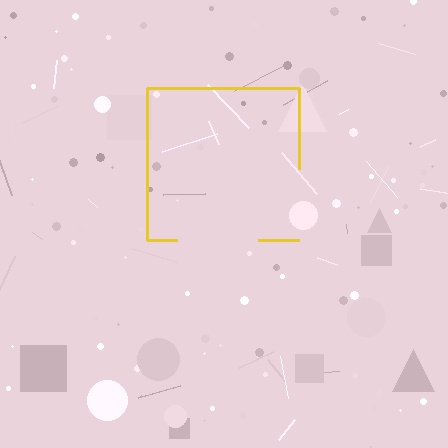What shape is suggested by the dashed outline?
The dashed outline suggests a square.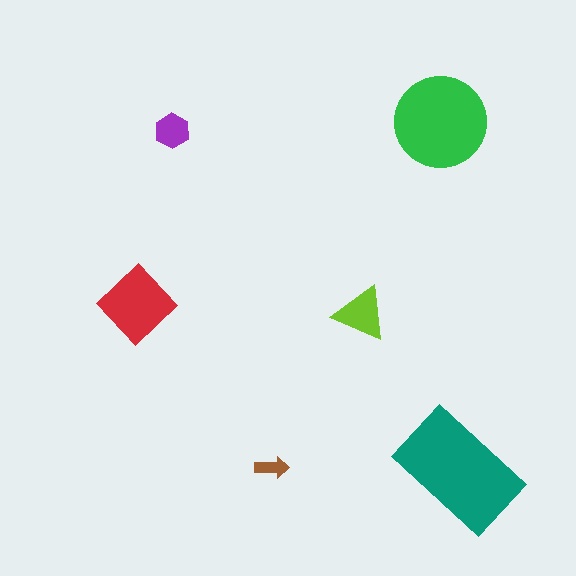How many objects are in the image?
There are 6 objects in the image.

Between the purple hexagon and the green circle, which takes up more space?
The green circle.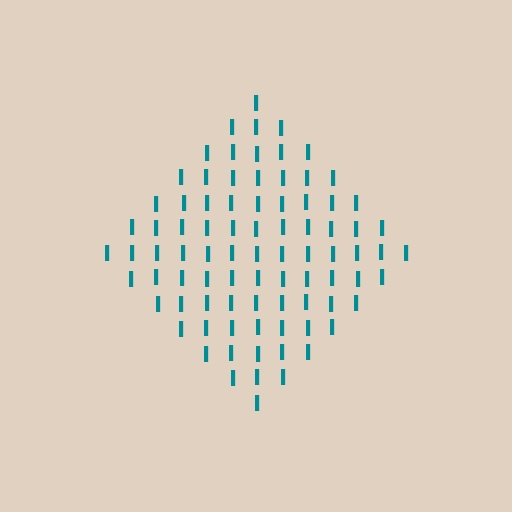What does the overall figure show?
The overall figure shows a diamond.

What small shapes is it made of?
It is made of small letter I's.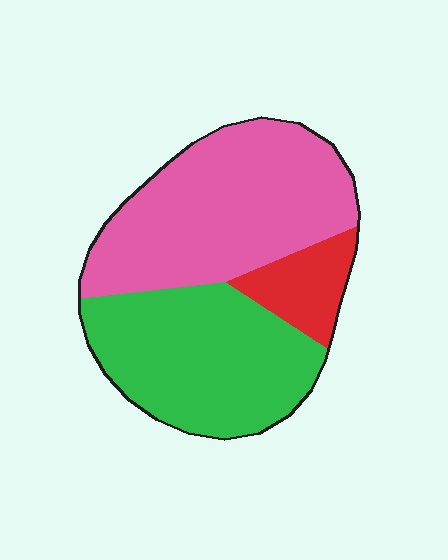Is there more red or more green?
Green.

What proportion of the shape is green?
Green covers roughly 40% of the shape.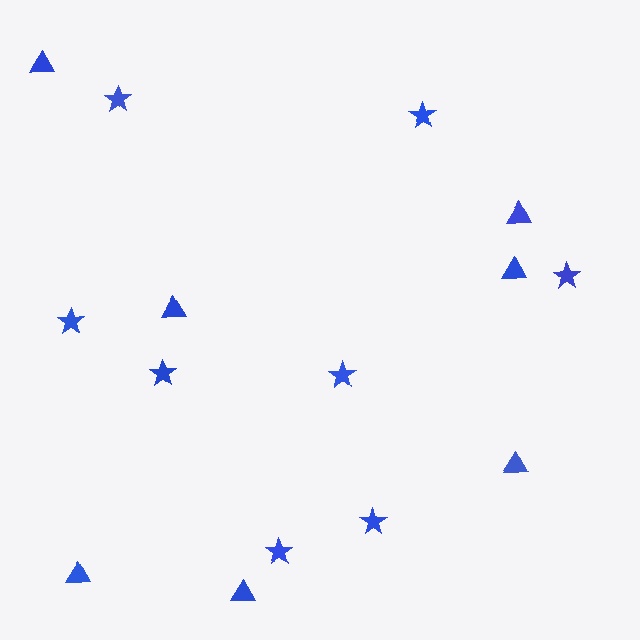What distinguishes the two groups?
There are 2 groups: one group of stars (8) and one group of triangles (7).